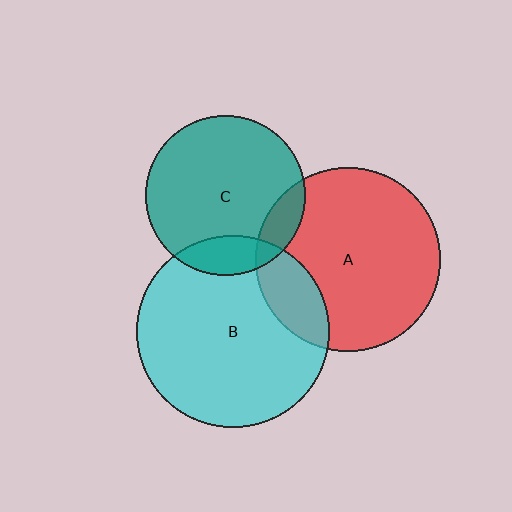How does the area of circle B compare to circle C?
Approximately 1.4 times.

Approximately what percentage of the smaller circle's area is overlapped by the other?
Approximately 10%.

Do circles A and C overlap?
Yes.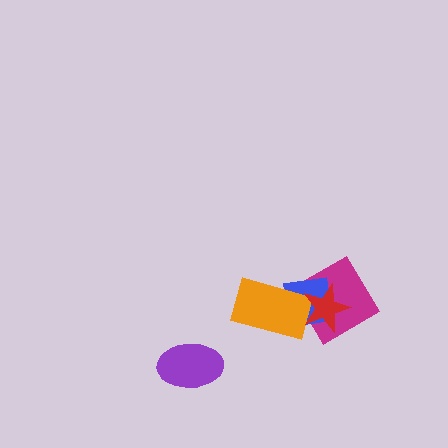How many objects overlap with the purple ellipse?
0 objects overlap with the purple ellipse.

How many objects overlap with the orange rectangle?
2 objects overlap with the orange rectangle.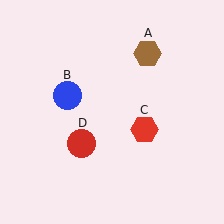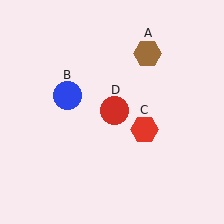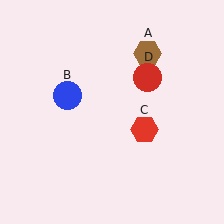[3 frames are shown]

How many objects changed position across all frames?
1 object changed position: red circle (object D).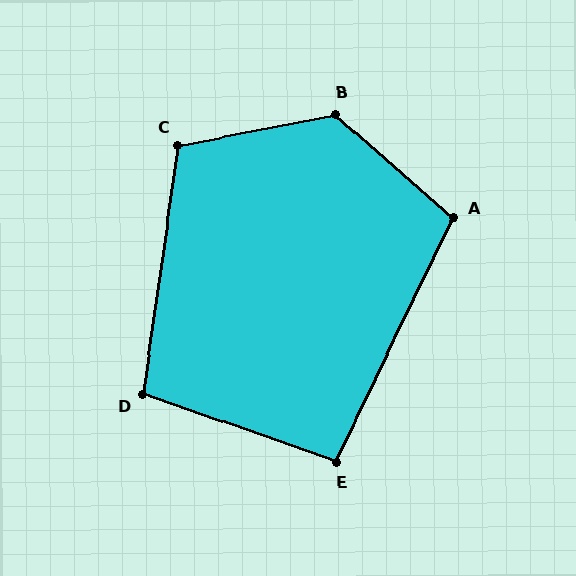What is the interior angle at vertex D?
Approximately 101 degrees (obtuse).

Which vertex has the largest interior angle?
B, at approximately 128 degrees.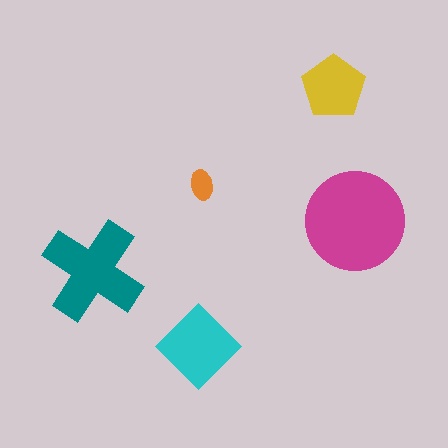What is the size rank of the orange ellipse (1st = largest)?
5th.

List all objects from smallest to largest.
The orange ellipse, the yellow pentagon, the cyan diamond, the teal cross, the magenta circle.